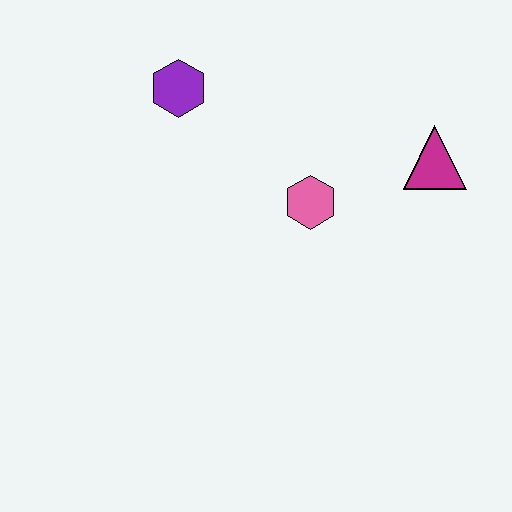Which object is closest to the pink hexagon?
The magenta triangle is closest to the pink hexagon.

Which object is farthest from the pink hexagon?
The purple hexagon is farthest from the pink hexagon.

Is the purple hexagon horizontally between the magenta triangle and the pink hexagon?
No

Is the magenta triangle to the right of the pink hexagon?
Yes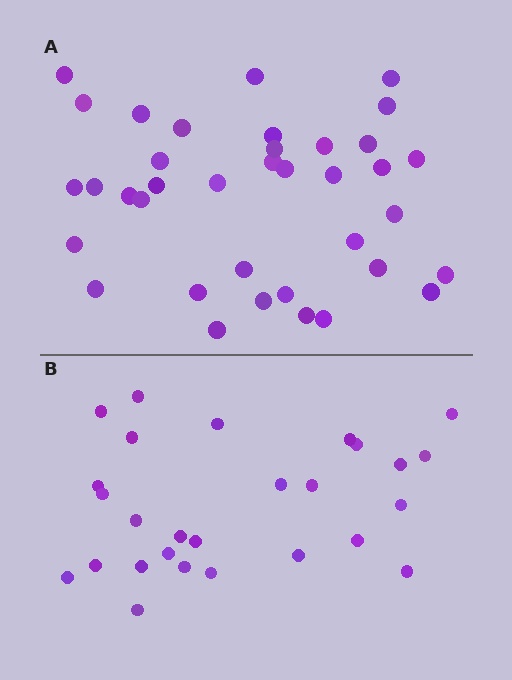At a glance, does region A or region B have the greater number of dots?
Region A (the top region) has more dots.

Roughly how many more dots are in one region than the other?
Region A has roughly 10 or so more dots than region B.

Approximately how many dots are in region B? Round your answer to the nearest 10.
About 30 dots. (The exact count is 27, which rounds to 30.)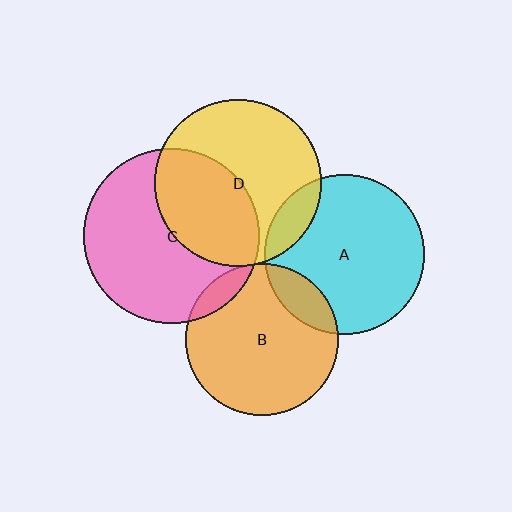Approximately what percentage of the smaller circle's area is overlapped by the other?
Approximately 15%.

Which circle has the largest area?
Circle C (pink).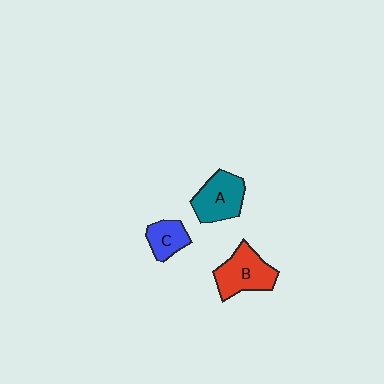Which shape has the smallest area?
Shape C (blue).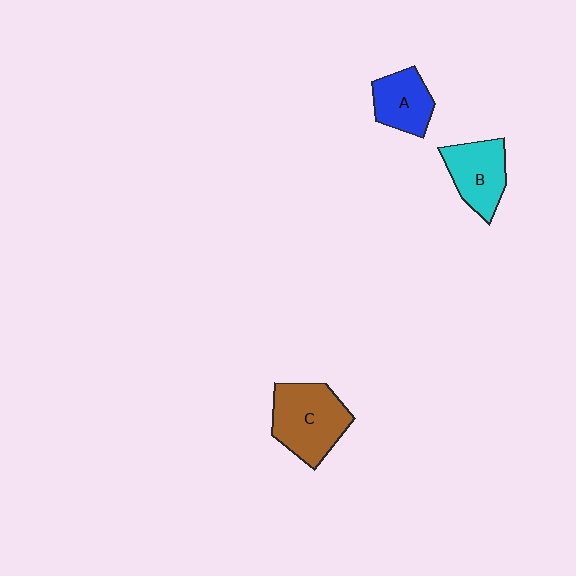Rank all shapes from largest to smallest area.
From largest to smallest: C (brown), B (cyan), A (blue).